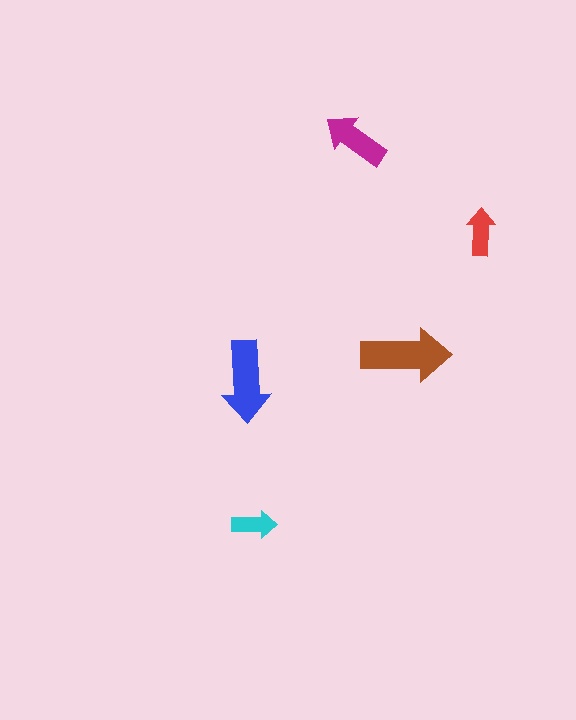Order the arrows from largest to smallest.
the brown one, the blue one, the magenta one, the red one, the cyan one.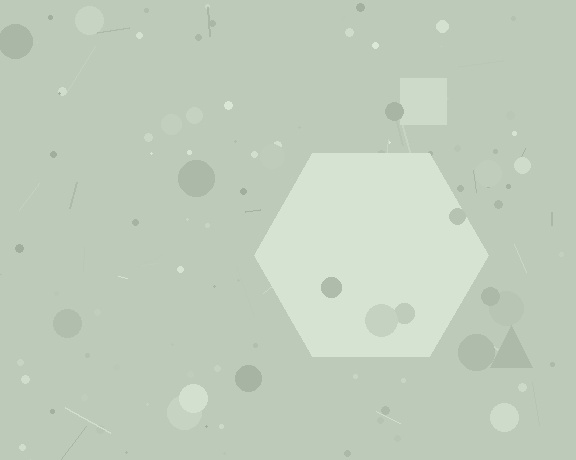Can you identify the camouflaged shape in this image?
The camouflaged shape is a hexagon.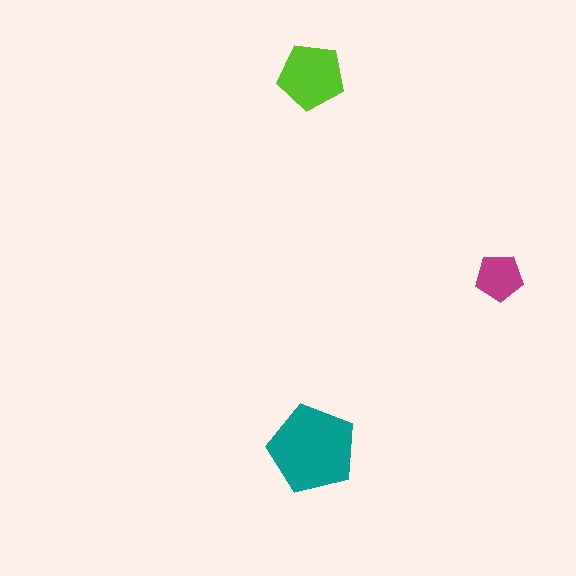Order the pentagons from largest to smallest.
the teal one, the lime one, the magenta one.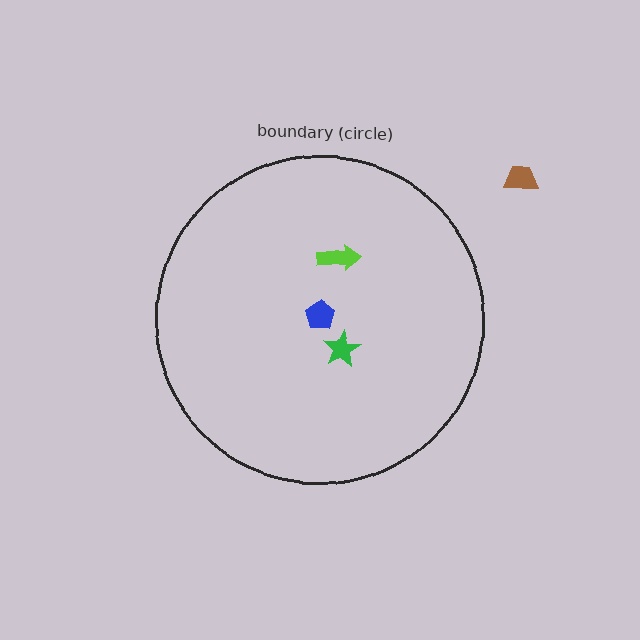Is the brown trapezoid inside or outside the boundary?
Outside.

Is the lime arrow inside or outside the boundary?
Inside.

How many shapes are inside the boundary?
3 inside, 1 outside.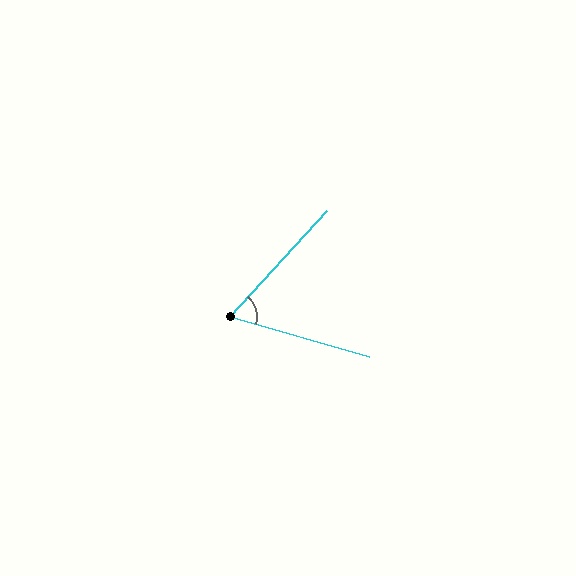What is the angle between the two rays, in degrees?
Approximately 63 degrees.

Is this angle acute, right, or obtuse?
It is acute.